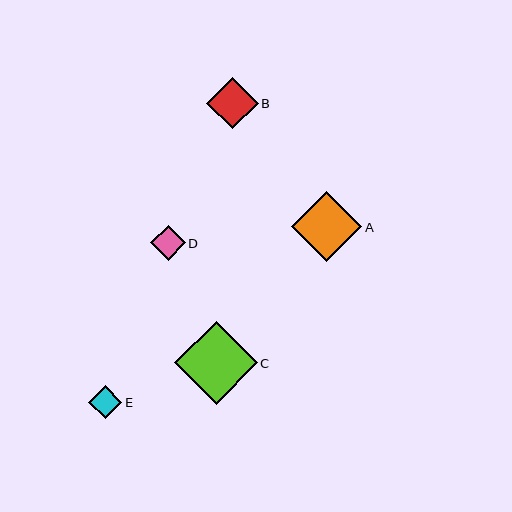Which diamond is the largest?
Diamond C is the largest with a size of approximately 83 pixels.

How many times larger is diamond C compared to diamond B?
Diamond C is approximately 1.6 times the size of diamond B.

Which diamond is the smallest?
Diamond E is the smallest with a size of approximately 33 pixels.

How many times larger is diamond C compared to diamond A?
Diamond C is approximately 1.2 times the size of diamond A.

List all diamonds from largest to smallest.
From largest to smallest: C, A, B, D, E.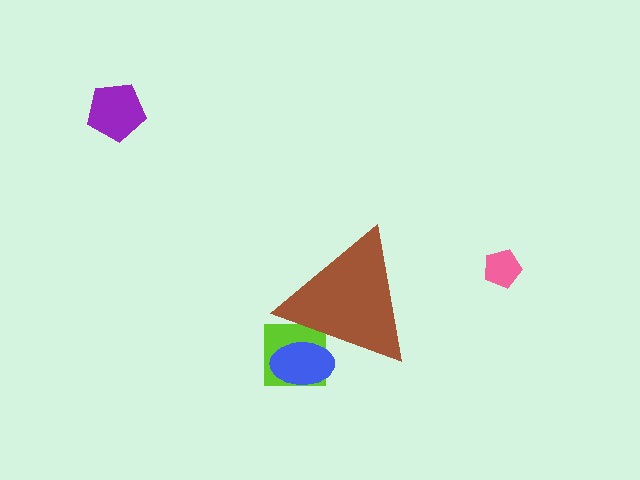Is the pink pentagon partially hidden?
No, the pink pentagon is fully visible.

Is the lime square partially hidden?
Yes, the lime square is partially hidden behind the brown triangle.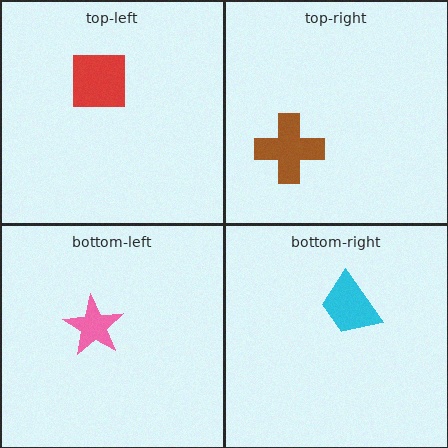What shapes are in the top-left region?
The red square.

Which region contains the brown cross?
The top-right region.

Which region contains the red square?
The top-left region.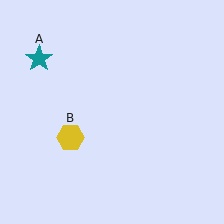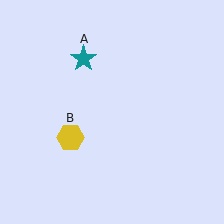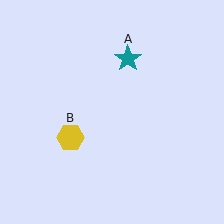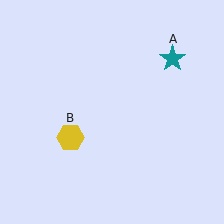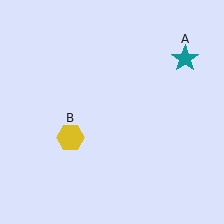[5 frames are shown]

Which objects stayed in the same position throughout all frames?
Yellow hexagon (object B) remained stationary.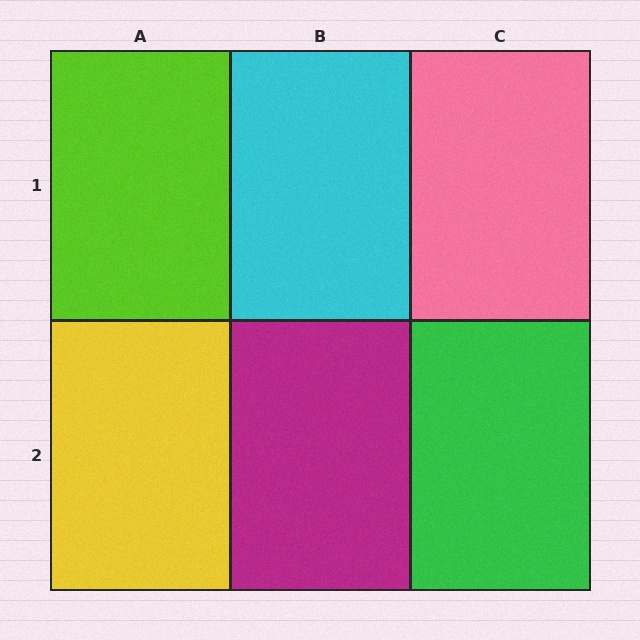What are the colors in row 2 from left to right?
Yellow, magenta, green.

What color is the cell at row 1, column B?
Cyan.